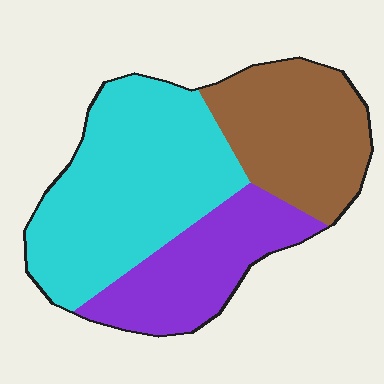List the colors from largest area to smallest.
From largest to smallest: cyan, brown, purple.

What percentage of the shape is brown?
Brown covers roughly 30% of the shape.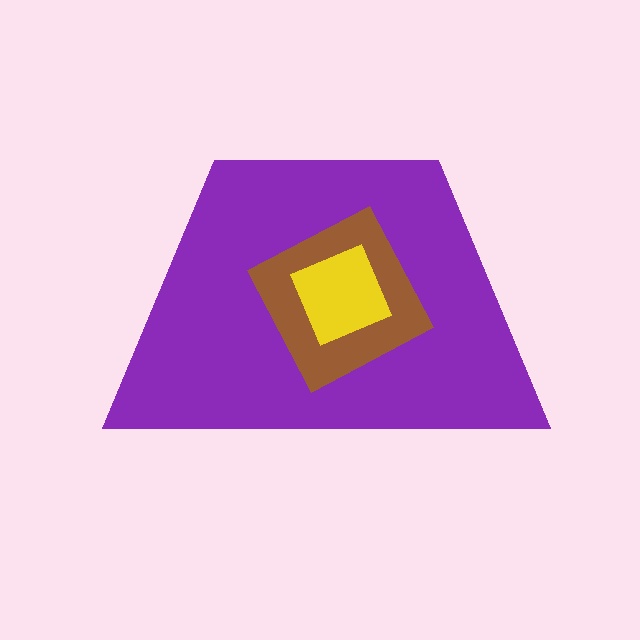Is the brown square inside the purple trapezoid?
Yes.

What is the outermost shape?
The purple trapezoid.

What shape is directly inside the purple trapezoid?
The brown square.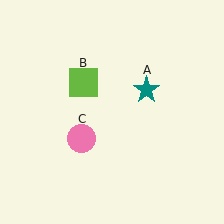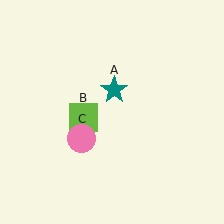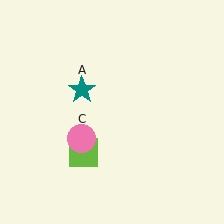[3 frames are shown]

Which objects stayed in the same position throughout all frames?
Pink circle (object C) remained stationary.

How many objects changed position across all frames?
2 objects changed position: teal star (object A), lime square (object B).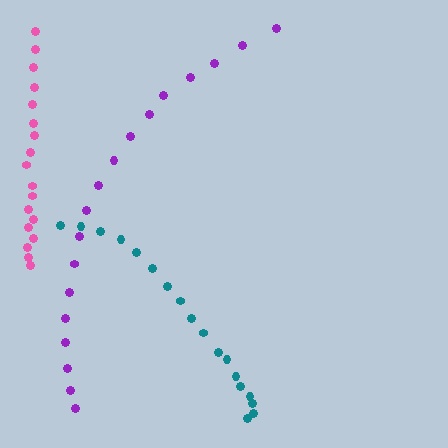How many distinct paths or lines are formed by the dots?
There are 3 distinct paths.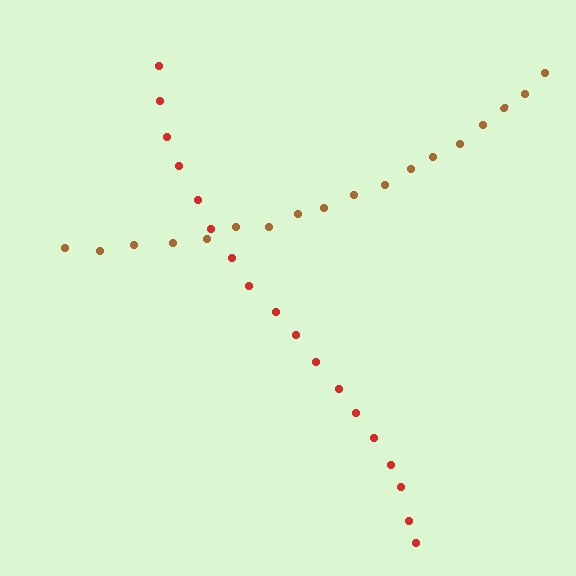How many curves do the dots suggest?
There are 2 distinct paths.